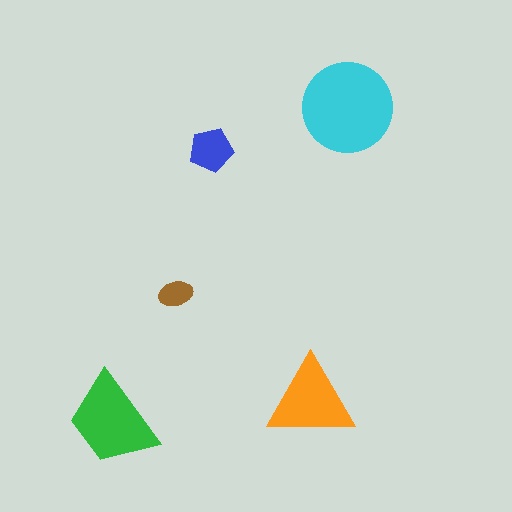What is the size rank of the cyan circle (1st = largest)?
1st.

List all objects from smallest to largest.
The brown ellipse, the blue pentagon, the orange triangle, the green trapezoid, the cyan circle.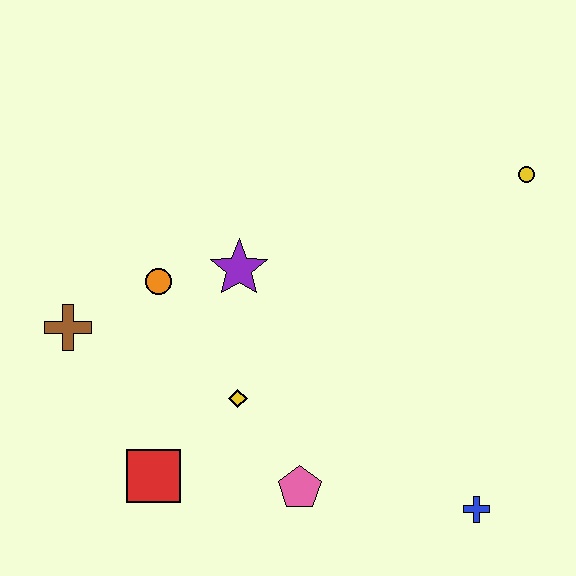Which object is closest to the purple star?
The orange circle is closest to the purple star.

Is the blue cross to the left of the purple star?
No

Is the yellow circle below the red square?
No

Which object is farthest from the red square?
The yellow circle is farthest from the red square.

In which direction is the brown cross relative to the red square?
The brown cross is above the red square.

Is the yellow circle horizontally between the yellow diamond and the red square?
No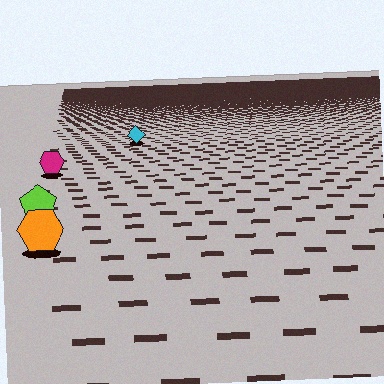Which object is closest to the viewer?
The orange hexagon is closest. The texture marks near it are larger and more spread out.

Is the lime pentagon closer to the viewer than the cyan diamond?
Yes. The lime pentagon is closer — you can tell from the texture gradient: the ground texture is coarser near it.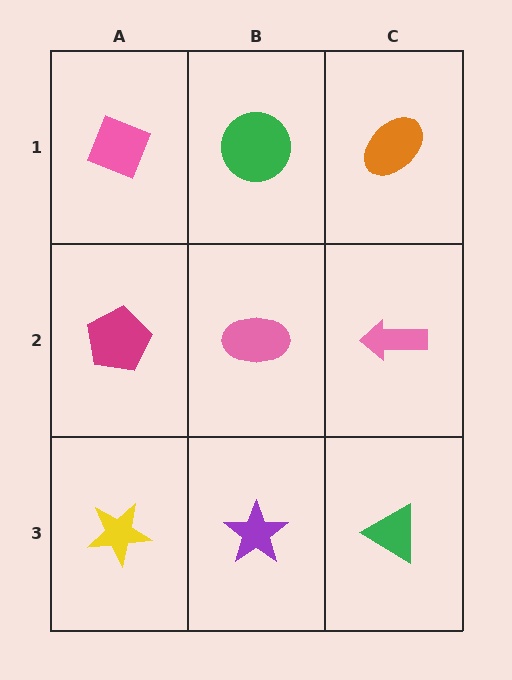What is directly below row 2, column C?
A green triangle.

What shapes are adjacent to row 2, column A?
A pink diamond (row 1, column A), a yellow star (row 3, column A), a pink ellipse (row 2, column B).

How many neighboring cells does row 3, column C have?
2.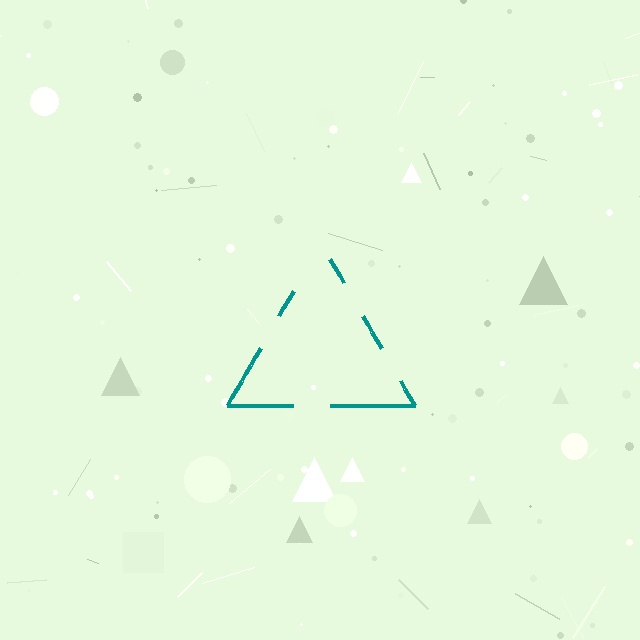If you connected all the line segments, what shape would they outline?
They would outline a triangle.